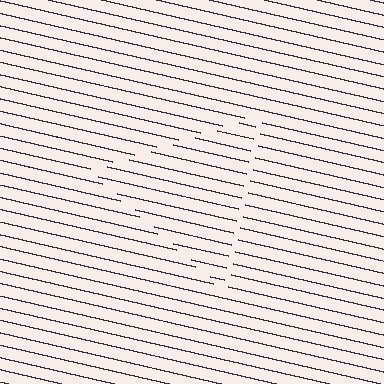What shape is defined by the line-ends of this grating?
An illusory triangle. The interior of the shape contains the same grating, shifted by half a period — the contour is defined by the phase discontinuity where line-ends from the inner and outer gratings abut.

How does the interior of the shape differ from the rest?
The interior of the shape contains the same grating, shifted by half a period — the contour is defined by the phase discontinuity where line-ends from the inner and outer gratings abut.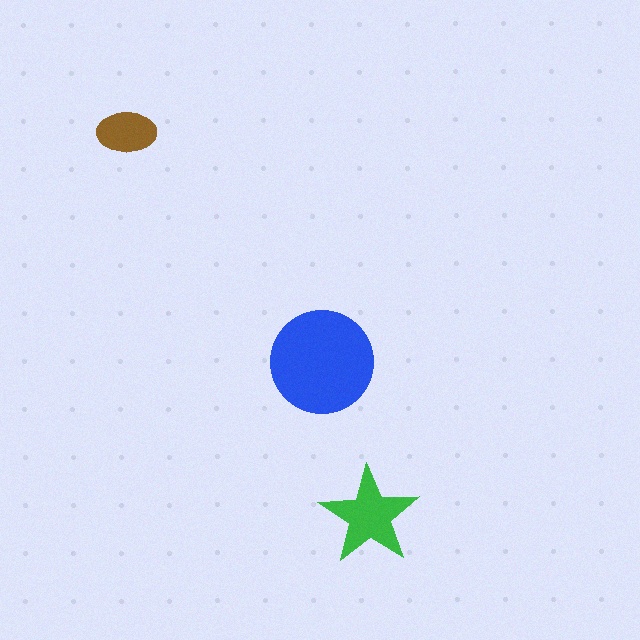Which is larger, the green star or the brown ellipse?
The green star.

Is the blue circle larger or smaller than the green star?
Larger.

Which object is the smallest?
The brown ellipse.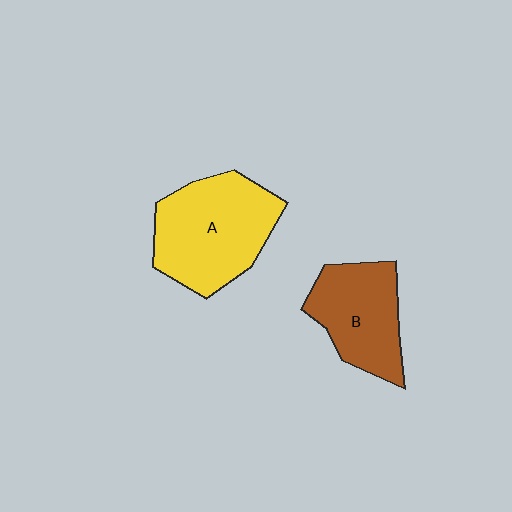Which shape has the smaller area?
Shape B (brown).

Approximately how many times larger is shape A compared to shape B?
Approximately 1.3 times.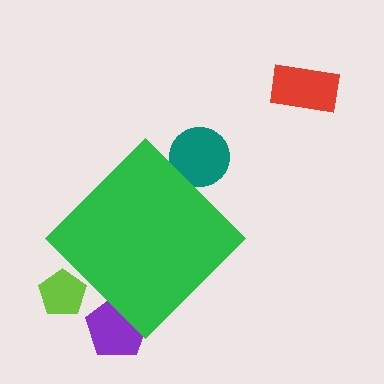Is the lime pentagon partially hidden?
Yes, the lime pentagon is partially hidden behind the green diamond.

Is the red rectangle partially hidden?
No, the red rectangle is fully visible.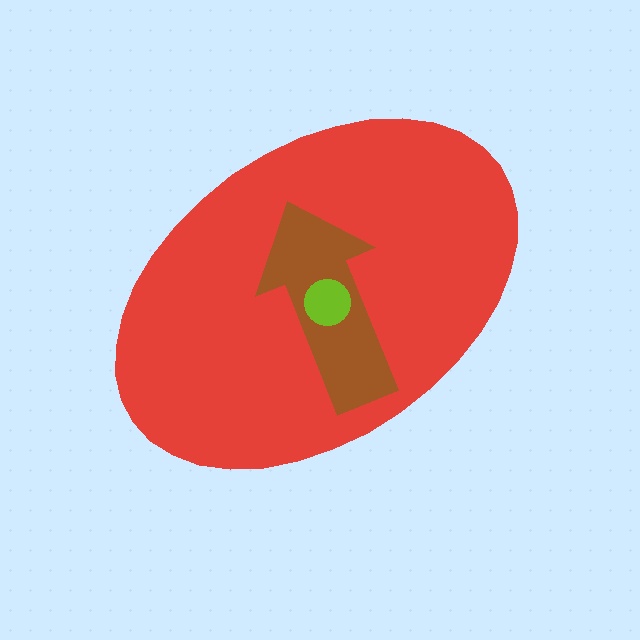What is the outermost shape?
The red ellipse.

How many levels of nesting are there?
3.